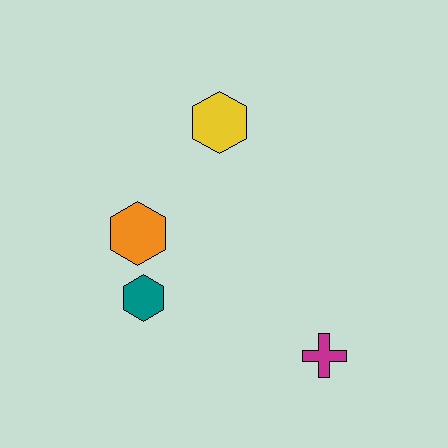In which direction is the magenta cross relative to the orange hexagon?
The magenta cross is to the right of the orange hexagon.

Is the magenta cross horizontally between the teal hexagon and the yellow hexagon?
No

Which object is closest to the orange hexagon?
The teal hexagon is closest to the orange hexagon.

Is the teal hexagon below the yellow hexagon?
Yes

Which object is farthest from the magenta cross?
The yellow hexagon is farthest from the magenta cross.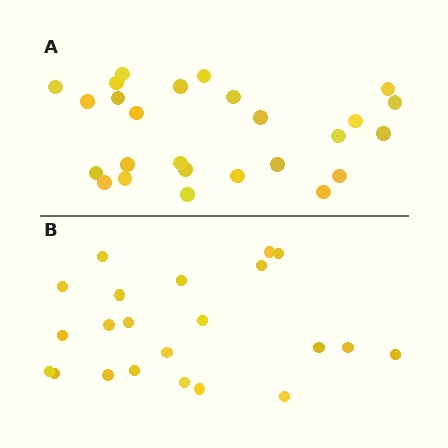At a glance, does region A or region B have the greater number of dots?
Region A (the top region) has more dots.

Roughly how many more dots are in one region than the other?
Region A has about 4 more dots than region B.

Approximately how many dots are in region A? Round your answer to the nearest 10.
About 30 dots. (The exact count is 26, which rounds to 30.)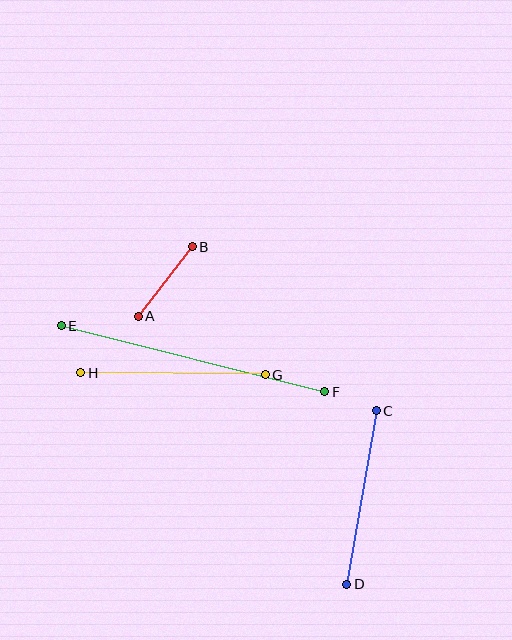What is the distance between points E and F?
The distance is approximately 272 pixels.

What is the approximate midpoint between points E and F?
The midpoint is at approximately (193, 359) pixels.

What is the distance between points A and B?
The distance is approximately 88 pixels.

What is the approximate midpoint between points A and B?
The midpoint is at approximately (165, 282) pixels.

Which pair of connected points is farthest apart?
Points E and F are farthest apart.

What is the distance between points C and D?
The distance is approximately 176 pixels.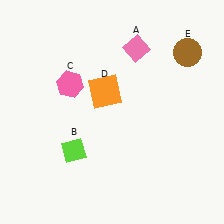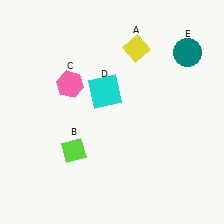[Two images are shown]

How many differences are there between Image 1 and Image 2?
There are 3 differences between the two images.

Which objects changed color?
A changed from pink to yellow. D changed from orange to cyan. E changed from brown to teal.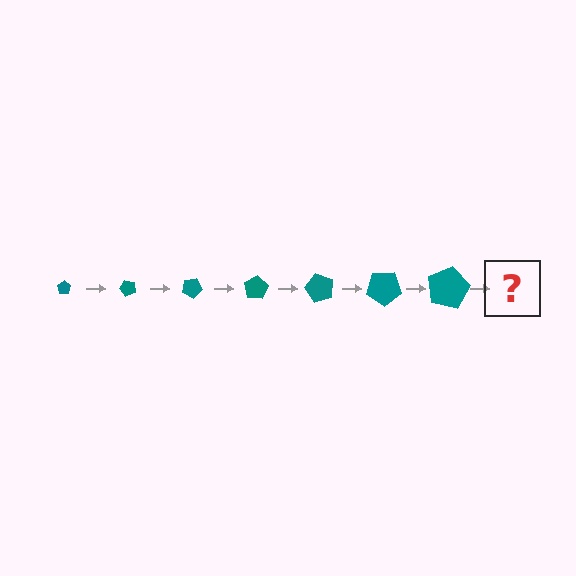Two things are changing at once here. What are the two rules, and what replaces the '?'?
The two rules are that the pentagon grows larger each step and it rotates 50 degrees each step. The '?' should be a pentagon, larger than the previous one and rotated 350 degrees from the start.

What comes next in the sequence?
The next element should be a pentagon, larger than the previous one and rotated 350 degrees from the start.